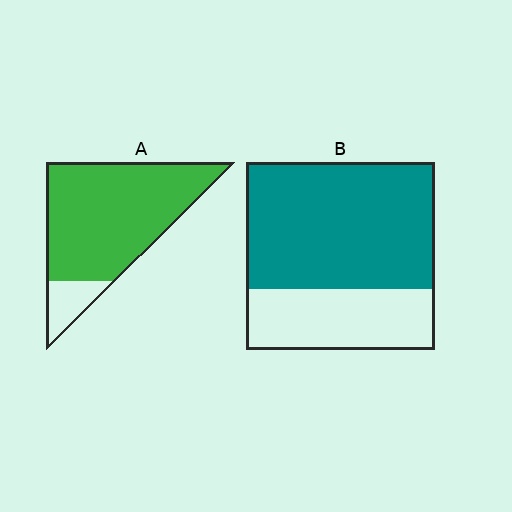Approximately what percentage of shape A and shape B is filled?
A is approximately 85% and B is approximately 70%.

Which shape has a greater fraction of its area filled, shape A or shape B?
Shape A.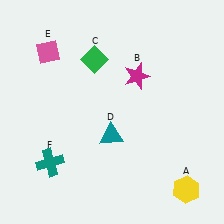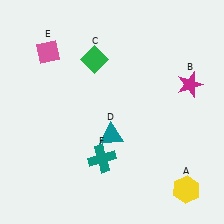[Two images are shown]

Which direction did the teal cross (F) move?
The teal cross (F) moved right.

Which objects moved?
The objects that moved are: the magenta star (B), the teal cross (F).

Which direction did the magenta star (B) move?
The magenta star (B) moved right.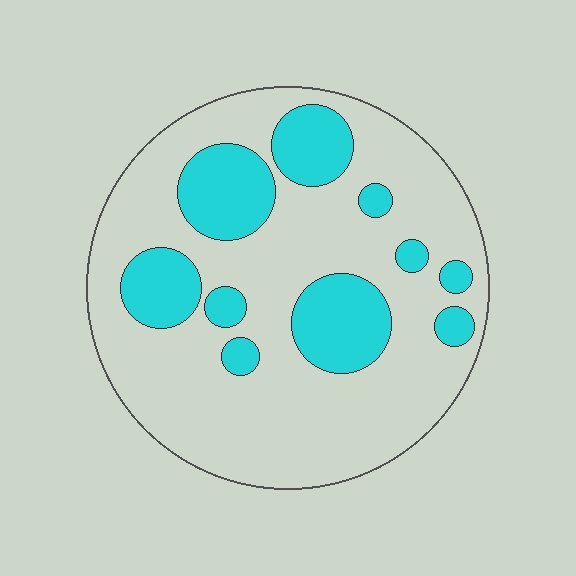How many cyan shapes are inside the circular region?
10.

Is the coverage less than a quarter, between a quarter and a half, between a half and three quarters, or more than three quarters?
Between a quarter and a half.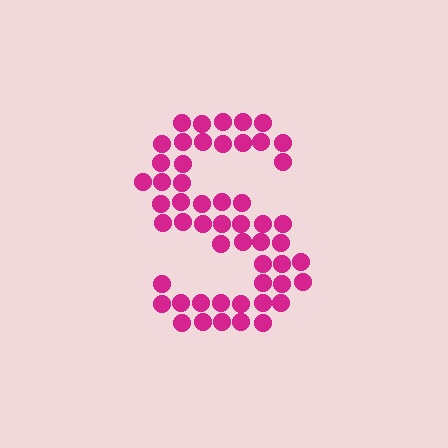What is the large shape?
The large shape is the letter S.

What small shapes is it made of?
It is made of small circles.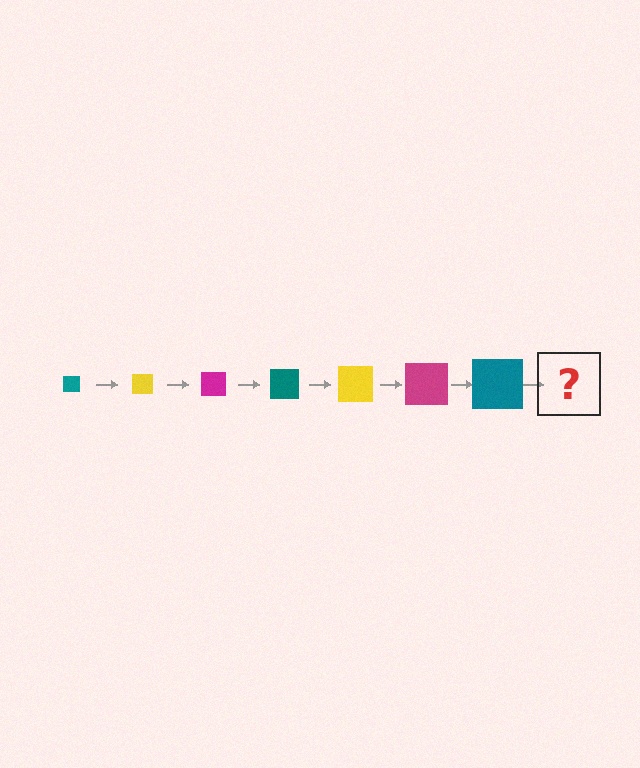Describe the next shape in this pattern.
It should be a yellow square, larger than the previous one.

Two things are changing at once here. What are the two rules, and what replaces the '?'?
The two rules are that the square grows larger each step and the color cycles through teal, yellow, and magenta. The '?' should be a yellow square, larger than the previous one.